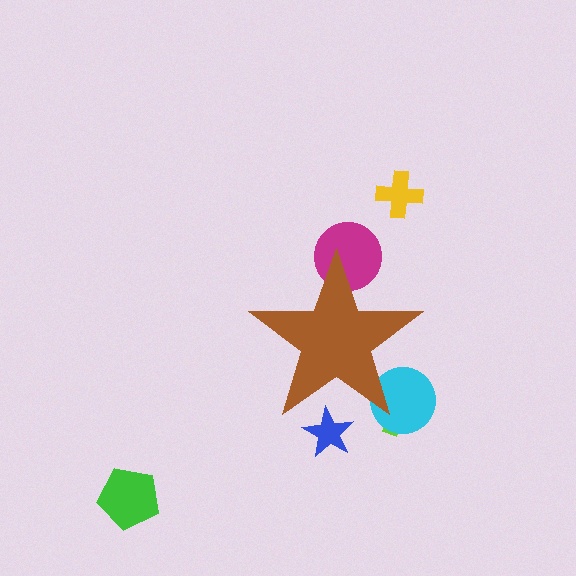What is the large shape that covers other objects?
A brown star.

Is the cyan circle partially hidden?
Yes, the cyan circle is partially hidden behind the brown star.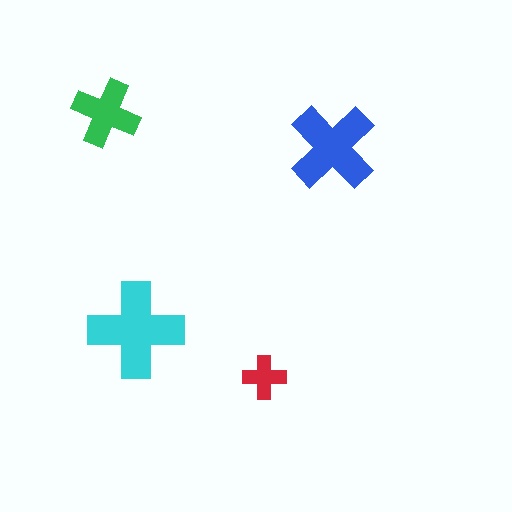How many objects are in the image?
There are 4 objects in the image.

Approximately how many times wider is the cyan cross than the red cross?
About 2 times wider.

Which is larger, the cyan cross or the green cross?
The cyan one.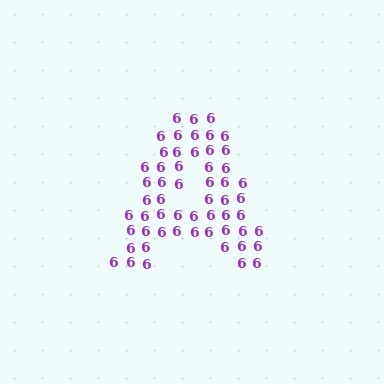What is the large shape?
The large shape is the letter A.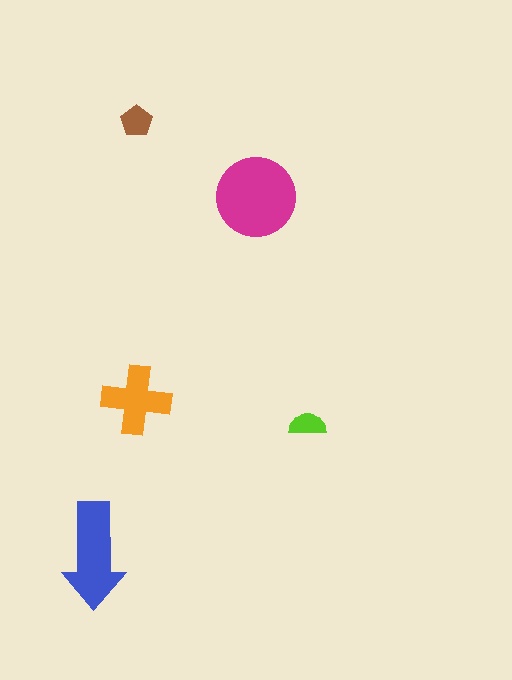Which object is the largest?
The magenta circle.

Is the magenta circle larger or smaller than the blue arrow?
Larger.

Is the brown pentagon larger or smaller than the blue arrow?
Smaller.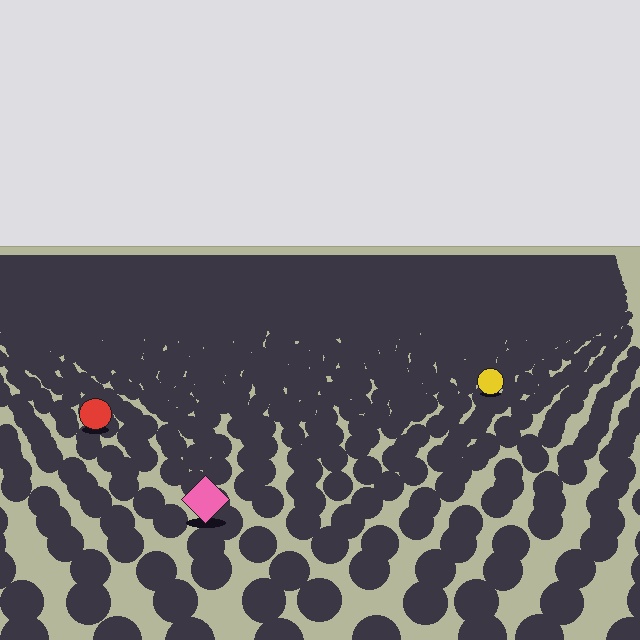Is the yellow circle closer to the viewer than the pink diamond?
No. The pink diamond is closer — you can tell from the texture gradient: the ground texture is coarser near it.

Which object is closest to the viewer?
The pink diamond is closest. The texture marks near it are larger and more spread out.